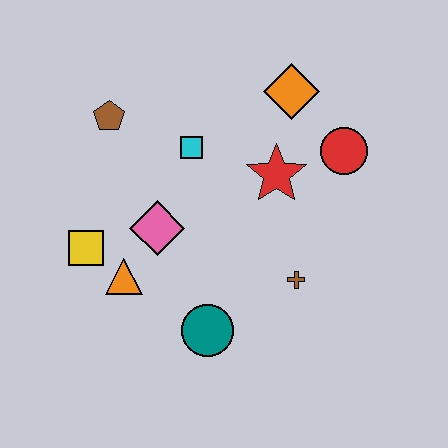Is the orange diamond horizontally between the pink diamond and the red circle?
Yes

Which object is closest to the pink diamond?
The orange triangle is closest to the pink diamond.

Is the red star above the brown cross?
Yes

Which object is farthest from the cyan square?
The teal circle is farthest from the cyan square.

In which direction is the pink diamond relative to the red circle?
The pink diamond is to the left of the red circle.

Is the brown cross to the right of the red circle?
No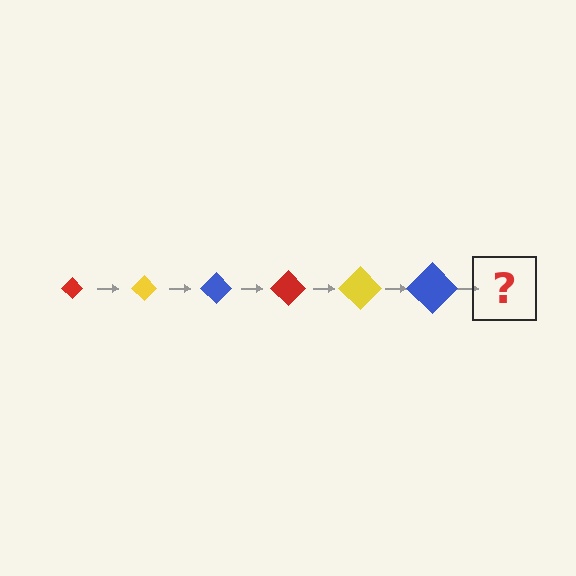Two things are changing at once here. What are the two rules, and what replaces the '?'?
The two rules are that the diamond grows larger each step and the color cycles through red, yellow, and blue. The '?' should be a red diamond, larger than the previous one.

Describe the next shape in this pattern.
It should be a red diamond, larger than the previous one.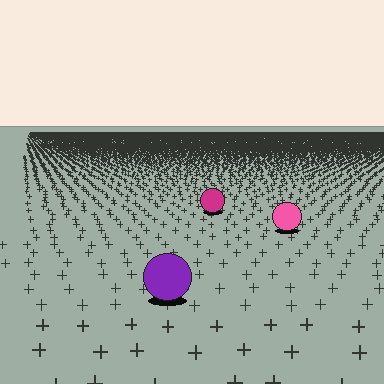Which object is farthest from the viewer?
The magenta circle is farthest from the viewer. It appears smaller and the ground texture around it is denser.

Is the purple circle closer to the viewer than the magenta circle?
Yes. The purple circle is closer — you can tell from the texture gradient: the ground texture is coarser near it.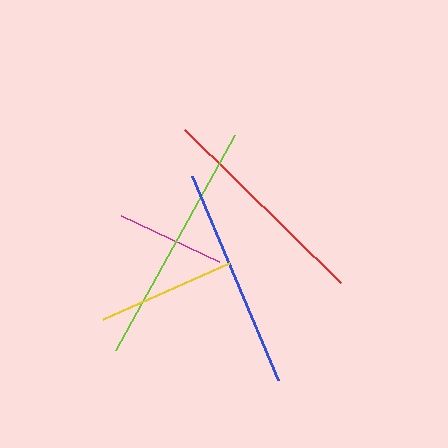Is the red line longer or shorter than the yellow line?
The red line is longer than the yellow line.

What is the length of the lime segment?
The lime segment is approximately 246 pixels long.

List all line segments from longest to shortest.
From longest to shortest: lime, blue, red, yellow, magenta.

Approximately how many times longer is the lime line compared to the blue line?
The lime line is approximately 1.1 times the length of the blue line.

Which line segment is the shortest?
The magenta line is the shortest at approximately 108 pixels.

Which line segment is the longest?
The lime line is the longest at approximately 246 pixels.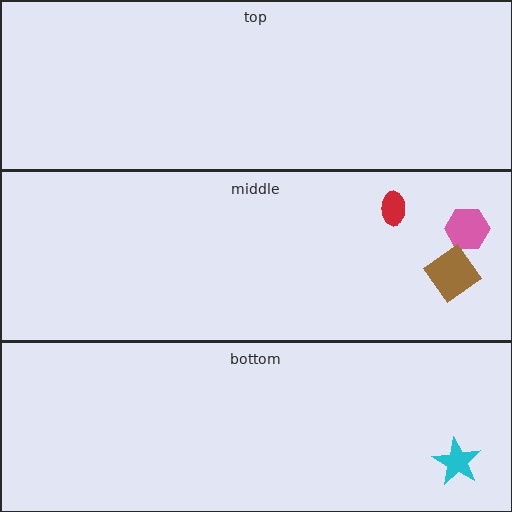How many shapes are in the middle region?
3.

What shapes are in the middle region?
The pink hexagon, the red ellipse, the brown diamond.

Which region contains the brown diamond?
The middle region.